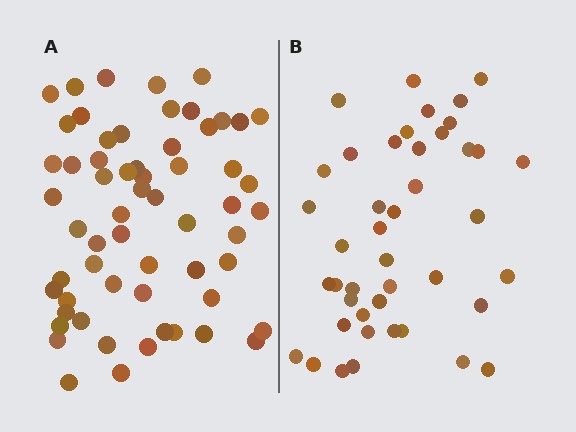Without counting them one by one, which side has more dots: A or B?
Region A (the left region) has more dots.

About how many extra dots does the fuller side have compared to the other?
Region A has approximately 15 more dots than region B.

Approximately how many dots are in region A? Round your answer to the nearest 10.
About 60 dots.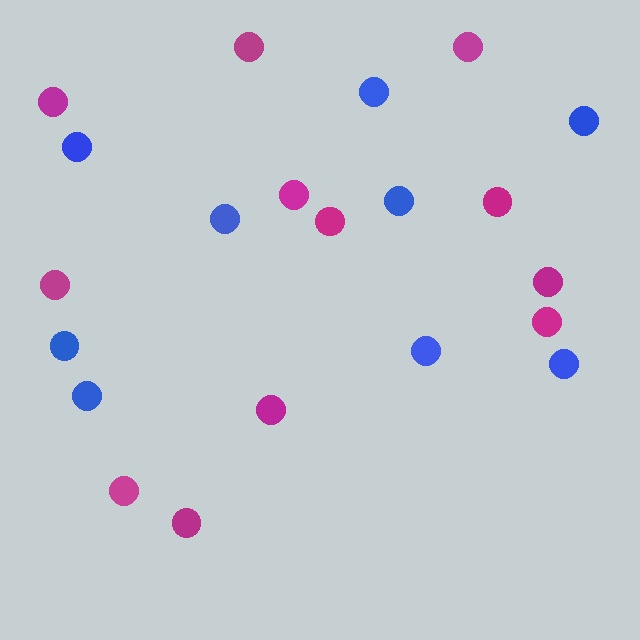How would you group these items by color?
There are 2 groups: one group of blue circles (9) and one group of magenta circles (12).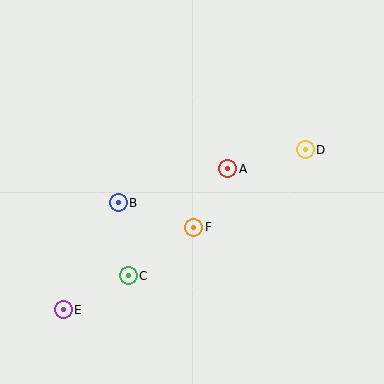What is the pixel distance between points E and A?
The distance between E and A is 216 pixels.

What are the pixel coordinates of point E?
Point E is at (63, 310).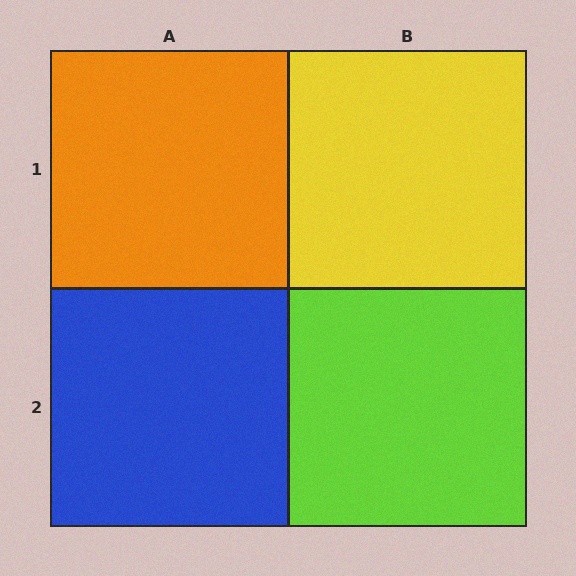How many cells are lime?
1 cell is lime.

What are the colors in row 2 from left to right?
Blue, lime.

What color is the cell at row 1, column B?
Yellow.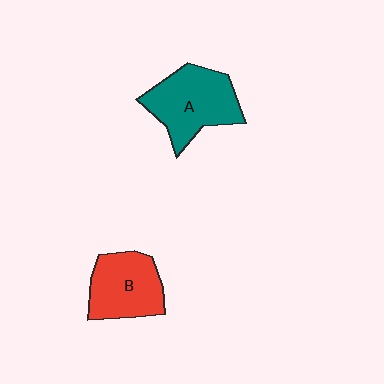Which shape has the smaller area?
Shape B (red).